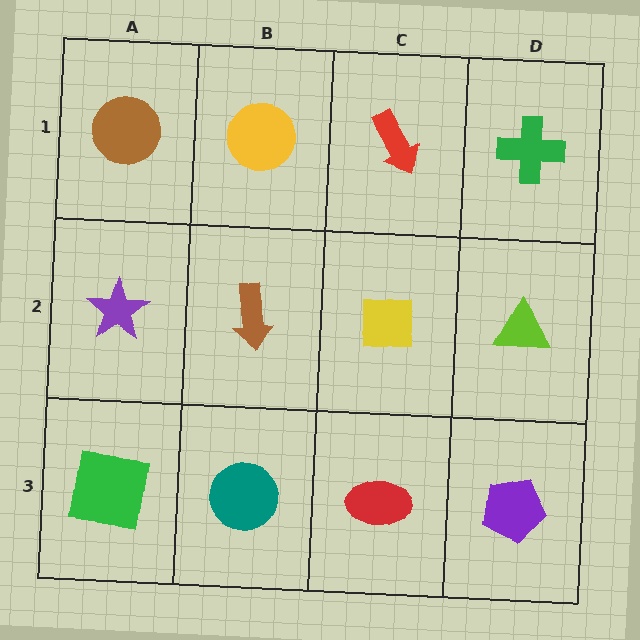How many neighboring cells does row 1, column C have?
3.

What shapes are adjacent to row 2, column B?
A yellow circle (row 1, column B), a teal circle (row 3, column B), a purple star (row 2, column A), a yellow square (row 2, column C).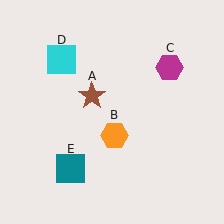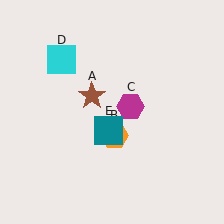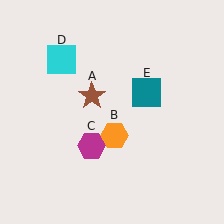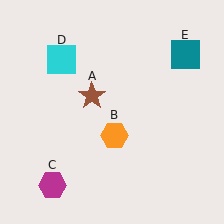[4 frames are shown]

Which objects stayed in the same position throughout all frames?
Brown star (object A) and orange hexagon (object B) and cyan square (object D) remained stationary.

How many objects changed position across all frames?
2 objects changed position: magenta hexagon (object C), teal square (object E).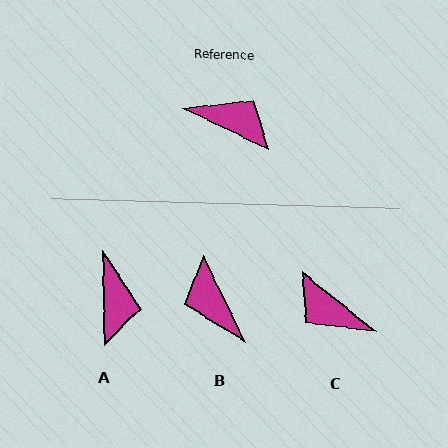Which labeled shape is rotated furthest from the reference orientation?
C, about 167 degrees away.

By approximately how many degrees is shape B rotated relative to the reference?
Approximately 142 degrees counter-clockwise.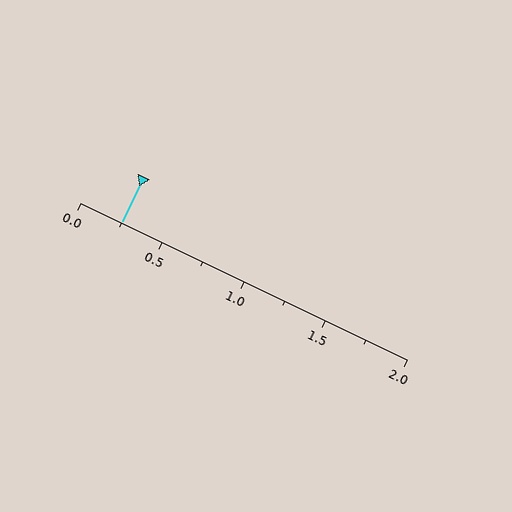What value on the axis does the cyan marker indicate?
The marker indicates approximately 0.25.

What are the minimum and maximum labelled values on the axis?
The axis runs from 0.0 to 2.0.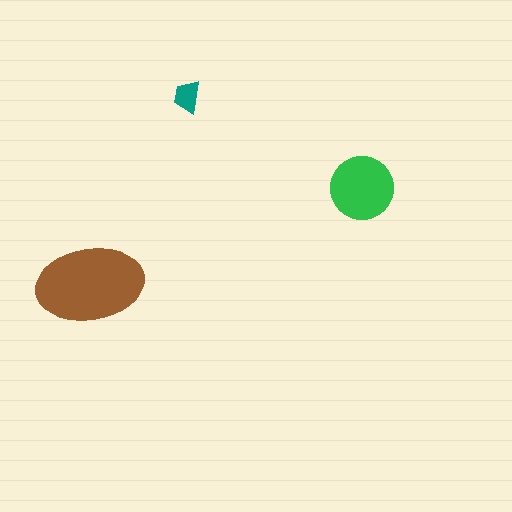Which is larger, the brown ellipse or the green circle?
The brown ellipse.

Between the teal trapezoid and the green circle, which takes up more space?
The green circle.